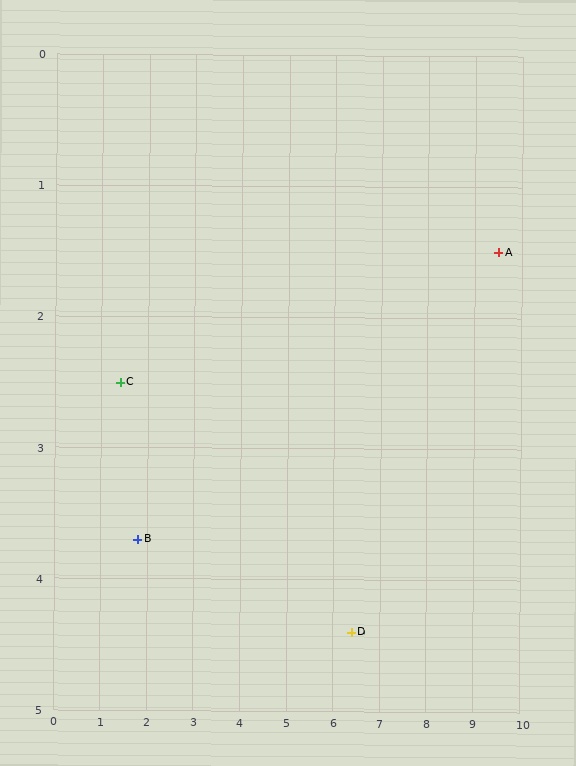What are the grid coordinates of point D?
Point D is at approximately (6.4, 4.4).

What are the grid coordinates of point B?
Point B is at approximately (1.8, 3.7).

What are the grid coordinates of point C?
Point C is at approximately (1.4, 2.5).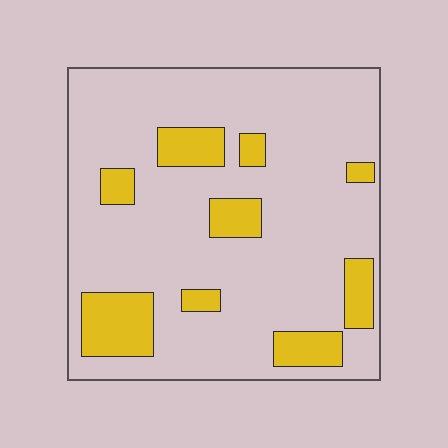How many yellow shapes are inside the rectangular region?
9.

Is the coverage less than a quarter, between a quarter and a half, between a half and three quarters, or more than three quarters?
Less than a quarter.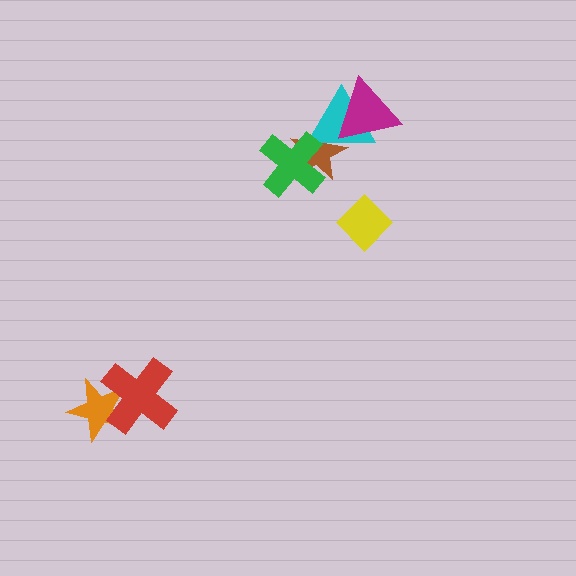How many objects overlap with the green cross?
2 objects overlap with the green cross.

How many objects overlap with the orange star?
1 object overlaps with the orange star.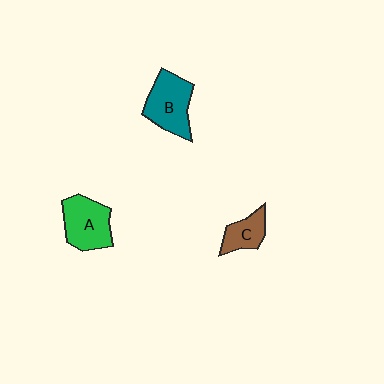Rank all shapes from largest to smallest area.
From largest to smallest: B (teal), A (green), C (brown).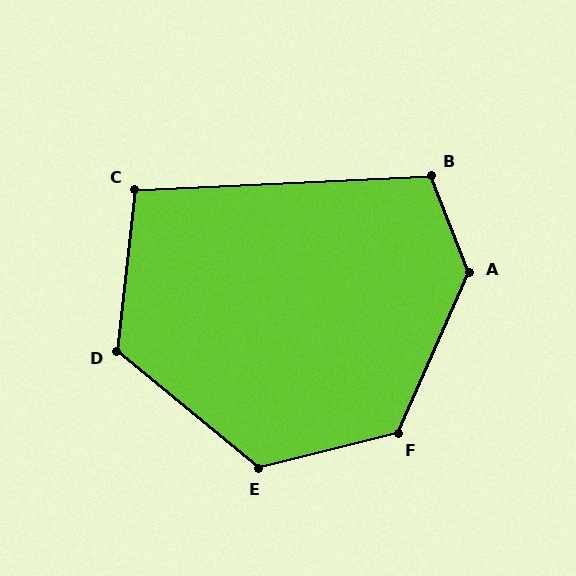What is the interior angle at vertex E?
Approximately 127 degrees (obtuse).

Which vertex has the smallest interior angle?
C, at approximately 99 degrees.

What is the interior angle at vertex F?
Approximately 128 degrees (obtuse).